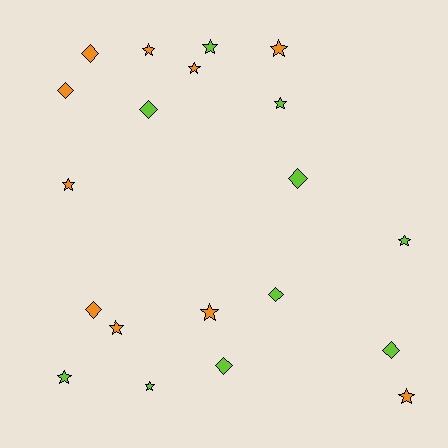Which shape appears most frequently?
Star, with 12 objects.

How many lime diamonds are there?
There are 5 lime diamonds.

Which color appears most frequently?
Orange, with 10 objects.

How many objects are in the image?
There are 20 objects.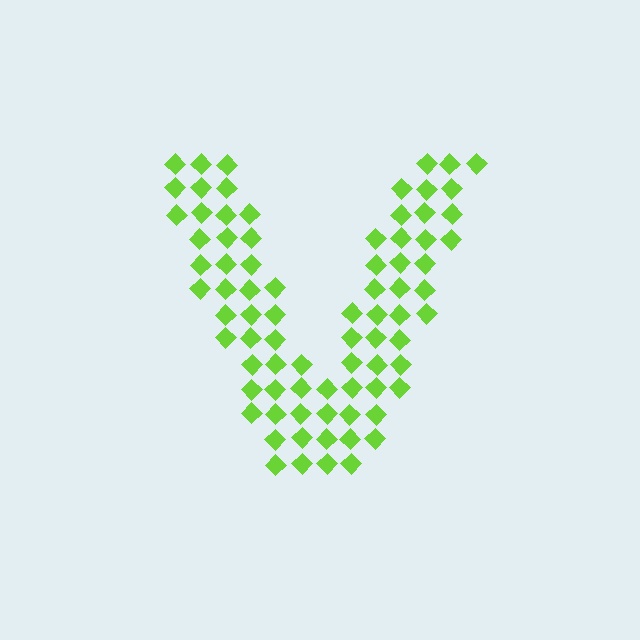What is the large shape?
The large shape is the letter V.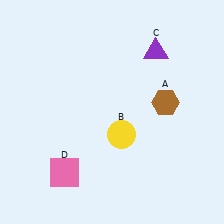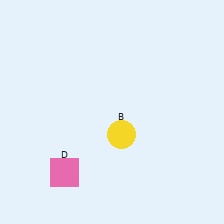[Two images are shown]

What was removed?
The brown hexagon (A), the purple triangle (C) were removed in Image 2.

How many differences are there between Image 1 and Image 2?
There are 2 differences between the two images.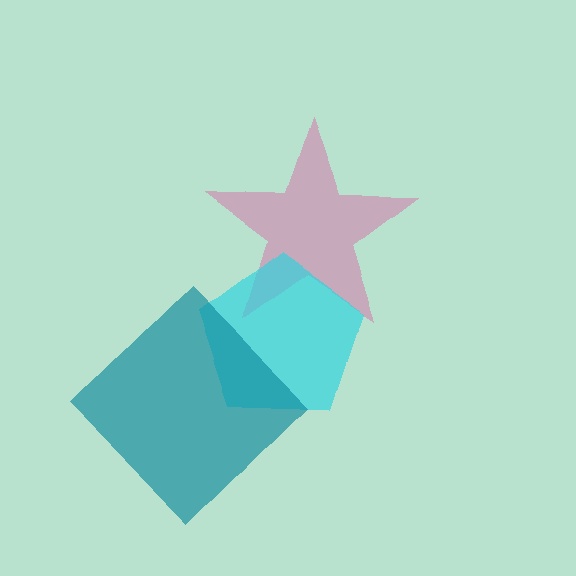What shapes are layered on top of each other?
The layered shapes are: a pink star, a cyan pentagon, a teal diamond.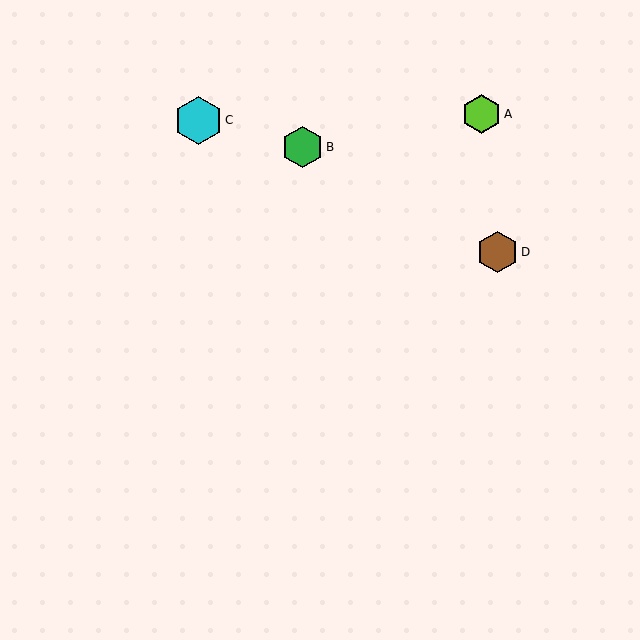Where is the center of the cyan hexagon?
The center of the cyan hexagon is at (199, 120).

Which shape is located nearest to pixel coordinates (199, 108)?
The cyan hexagon (labeled C) at (199, 120) is nearest to that location.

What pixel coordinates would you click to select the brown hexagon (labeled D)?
Click at (497, 252) to select the brown hexagon D.